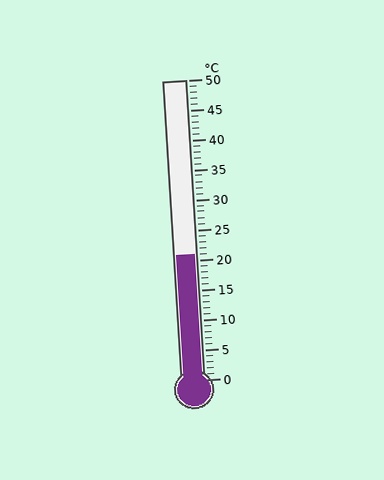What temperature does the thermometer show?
The thermometer shows approximately 21°C.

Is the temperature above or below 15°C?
The temperature is above 15°C.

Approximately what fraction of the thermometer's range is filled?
The thermometer is filled to approximately 40% of its range.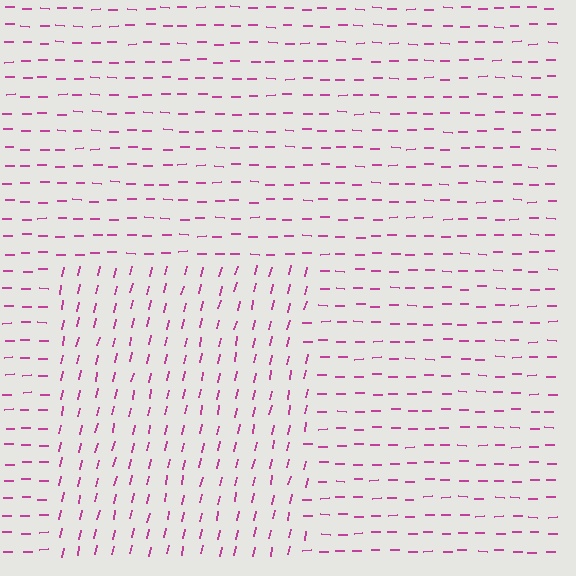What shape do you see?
I see a rectangle.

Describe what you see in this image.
The image is filled with small magenta line segments. A rectangle region in the image has lines oriented differently from the surrounding lines, creating a visible texture boundary.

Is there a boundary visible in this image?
Yes, there is a texture boundary formed by a change in line orientation.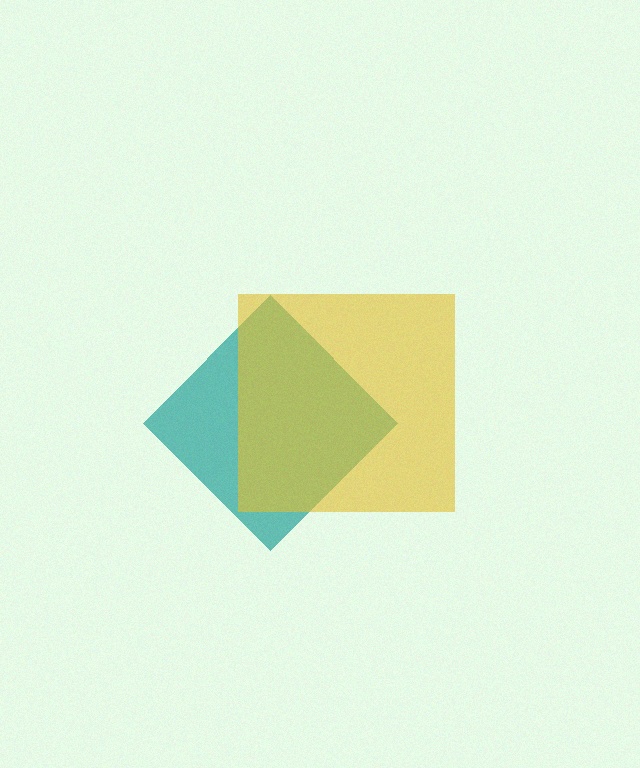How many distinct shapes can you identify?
There are 2 distinct shapes: a teal diamond, a yellow square.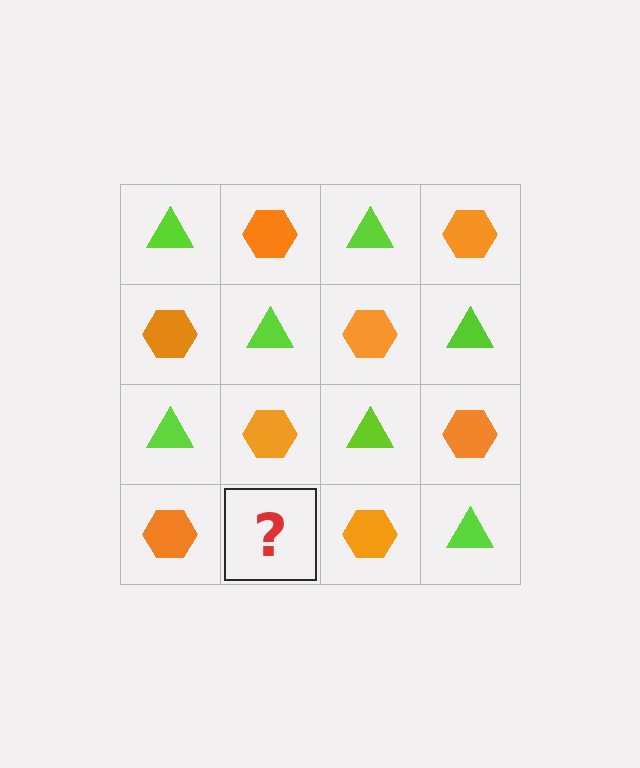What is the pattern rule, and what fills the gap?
The rule is that it alternates lime triangle and orange hexagon in a checkerboard pattern. The gap should be filled with a lime triangle.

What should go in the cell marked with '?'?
The missing cell should contain a lime triangle.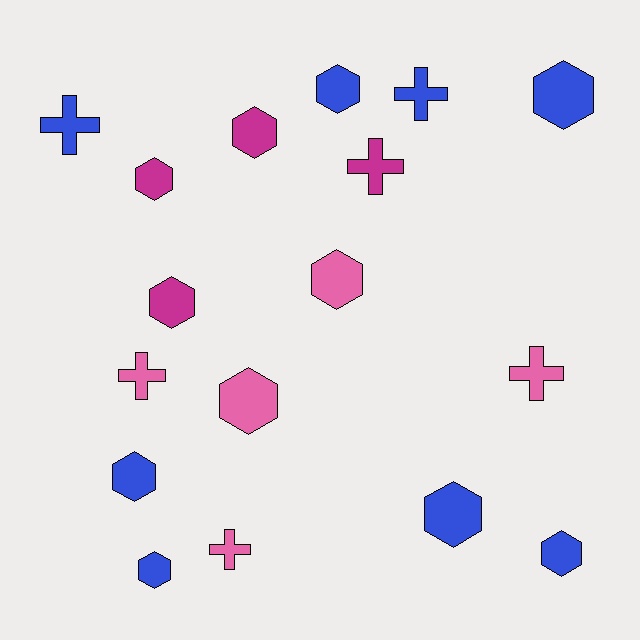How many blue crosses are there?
There are 2 blue crosses.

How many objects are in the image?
There are 17 objects.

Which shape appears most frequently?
Hexagon, with 11 objects.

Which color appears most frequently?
Blue, with 8 objects.